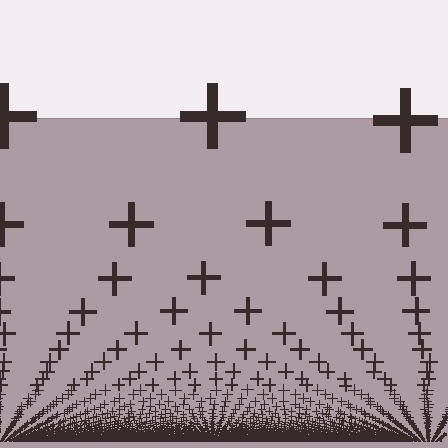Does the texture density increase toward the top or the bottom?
Density increases toward the bottom.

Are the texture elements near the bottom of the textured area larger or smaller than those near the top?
Smaller. The gradient is inverted — elements near the bottom are smaller and denser.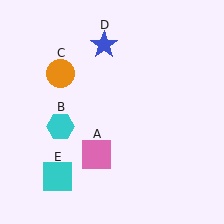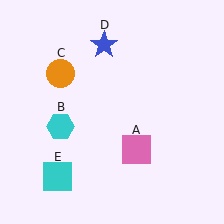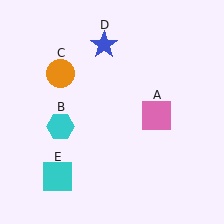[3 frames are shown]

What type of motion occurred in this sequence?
The pink square (object A) rotated counterclockwise around the center of the scene.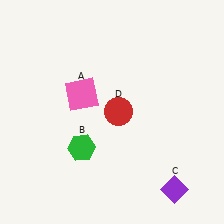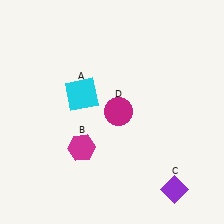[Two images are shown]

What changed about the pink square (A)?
In Image 1, A is pink. In Image 2, it changed to cyan.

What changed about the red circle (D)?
In Image 1, D is red. In Image 2, it changed to magenta.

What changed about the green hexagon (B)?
In Image 1, B is green. In Image 2, it changed to magenta.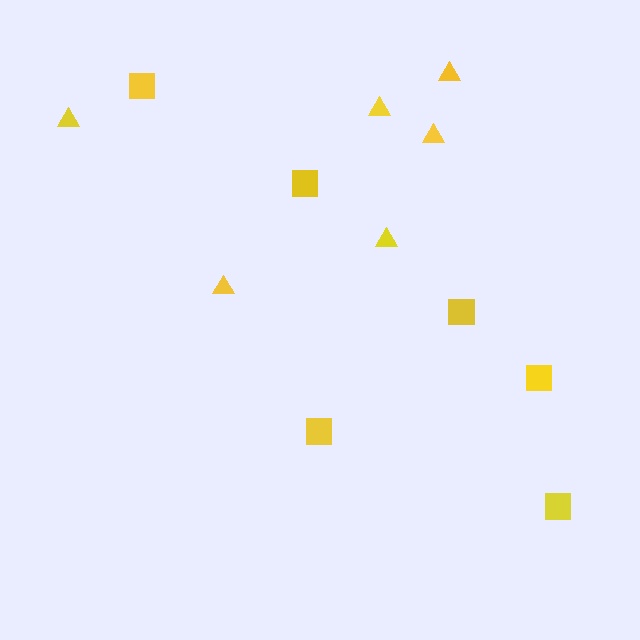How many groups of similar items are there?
There are 2 groups: one group of triangles (6) and one group of squares (6).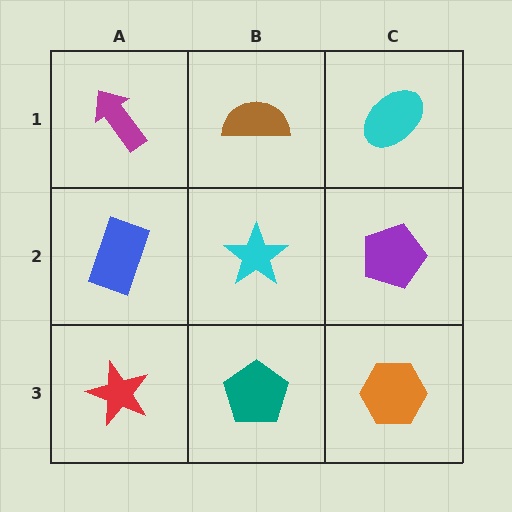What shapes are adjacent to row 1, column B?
A cyan star (row 2, column B), a magenta arrow (row 1, column A), a cyan ellipse (row 1, column C).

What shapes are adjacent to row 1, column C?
A purple pentagon (row 2, column C), a brown semicircle (row 1, column B).